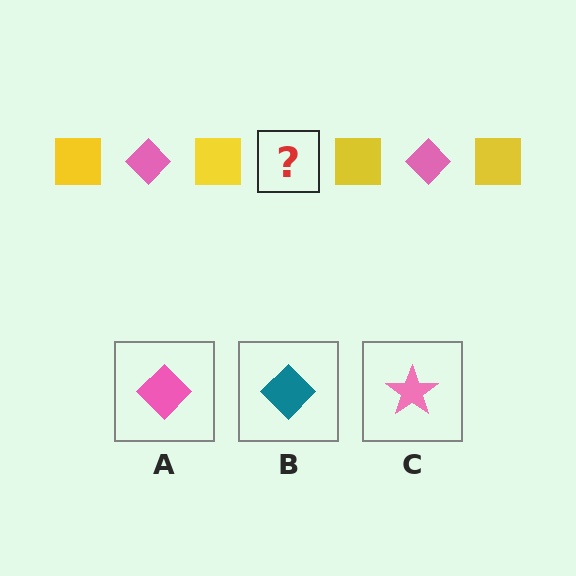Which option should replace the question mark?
Option A.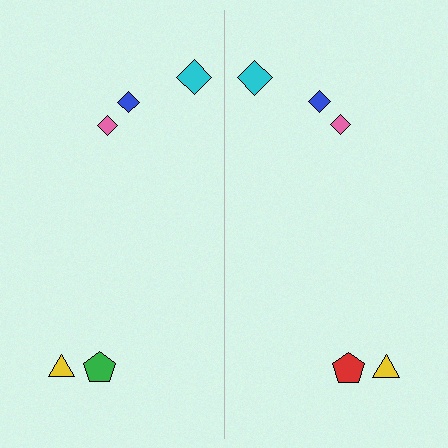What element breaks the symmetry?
The red pentagon on the right side breaks the symmetry — its mirror counterpart is green.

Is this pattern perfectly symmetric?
No, the pattern is not perfectly symmetric. The red pentagon on the right side breaks the symmetry — its mirror counterpart is green.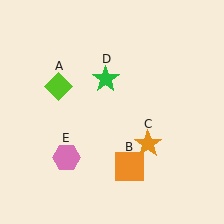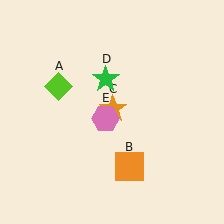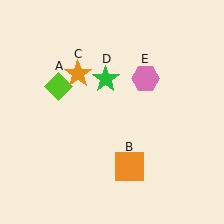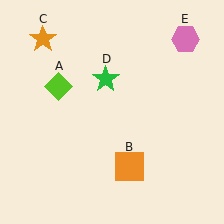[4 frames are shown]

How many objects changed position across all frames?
2 objects changed position: orange star (object C), pink hexagon (object E).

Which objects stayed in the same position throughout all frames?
Lime diamond (object A) and orange square (object B) and green star (object D) remained stationary.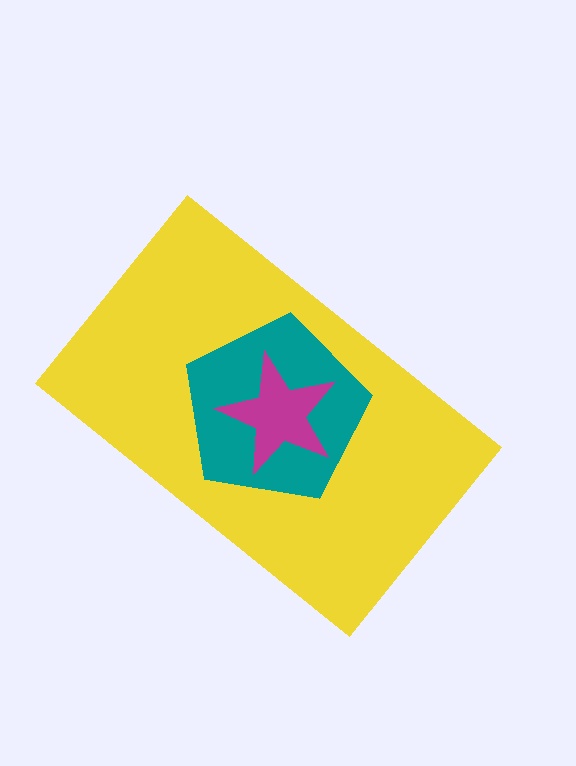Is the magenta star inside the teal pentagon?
Yes.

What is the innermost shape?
The magenta star.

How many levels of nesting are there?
3.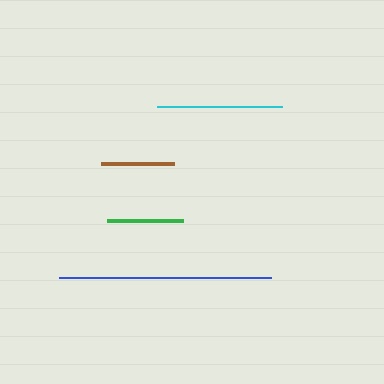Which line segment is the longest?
The blue line is the longest at approximately 212 pixels.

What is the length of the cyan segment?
The cyan segment is approximately 126 pixels long.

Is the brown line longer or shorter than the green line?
The green line is longer than the brown line.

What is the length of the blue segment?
The blue segment is approximately 212 pixels long.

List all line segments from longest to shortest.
From longest to shortest: blue, cyan, green, brown.